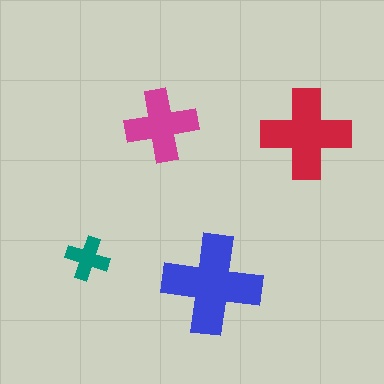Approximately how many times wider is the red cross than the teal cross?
About 2 times wider.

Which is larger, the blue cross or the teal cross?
The blue one.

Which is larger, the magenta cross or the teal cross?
The magenta one.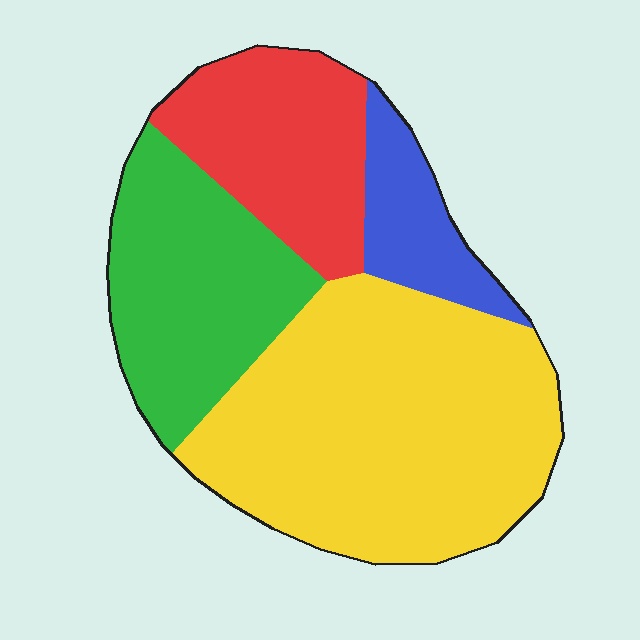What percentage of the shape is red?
Red covers about 20% of the shape.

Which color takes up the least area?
Blue, at roughly 10%.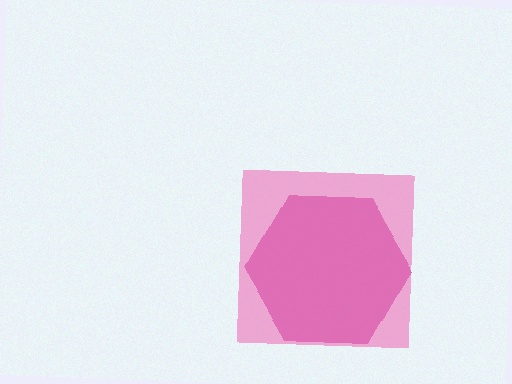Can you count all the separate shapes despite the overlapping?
Yes, there are 2 separate shapes.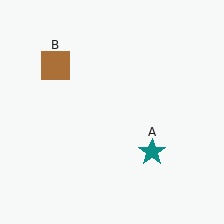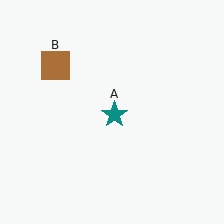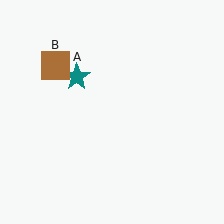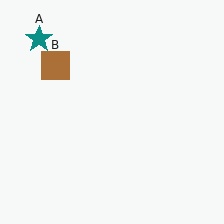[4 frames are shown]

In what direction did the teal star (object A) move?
The teal star (object A) moved up and to the left.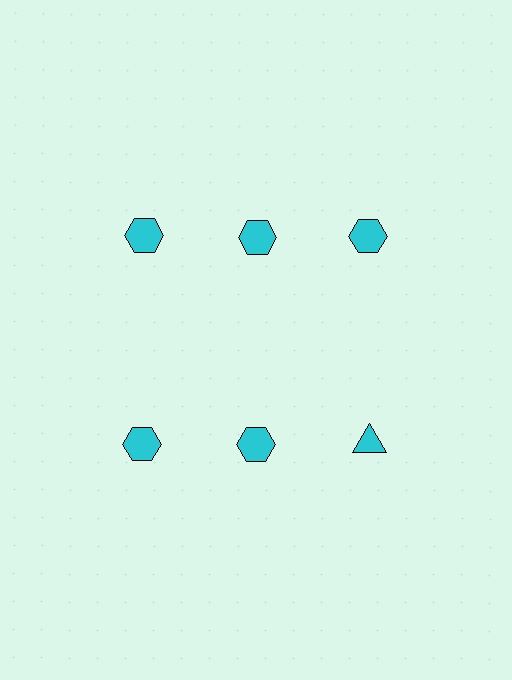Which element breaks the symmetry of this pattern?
The cyan triangle in the second row, center column breaks the symmetry. All other shapes are cyan hexagons.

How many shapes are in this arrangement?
There are 6 shapes arranged in a grid pattern.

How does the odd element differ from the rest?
It has a different shape: triangle instead of hexagon.